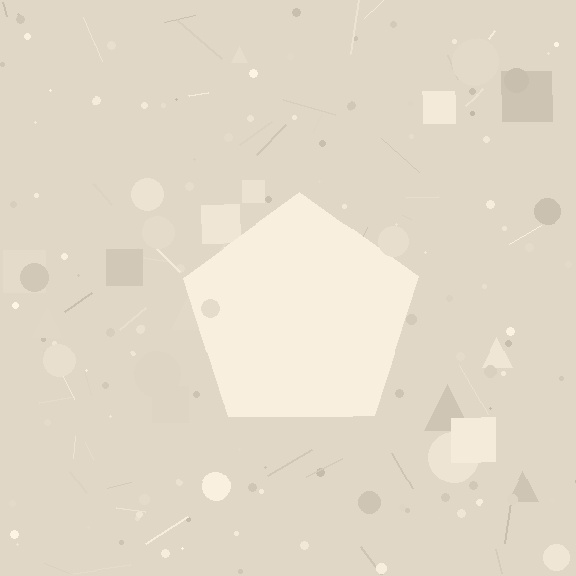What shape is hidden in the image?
A pentagon is hidden in the image.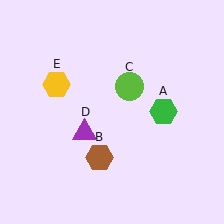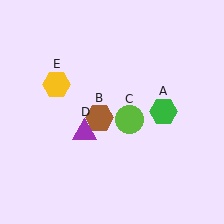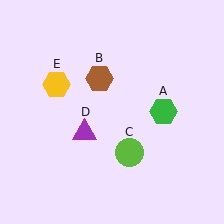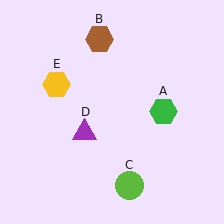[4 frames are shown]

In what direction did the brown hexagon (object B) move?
The brown hexagon (object B) moved up.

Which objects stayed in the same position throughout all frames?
Green hexagon (object A) and purple triangle (object D) and yellow hexagon (object E) remained stationary.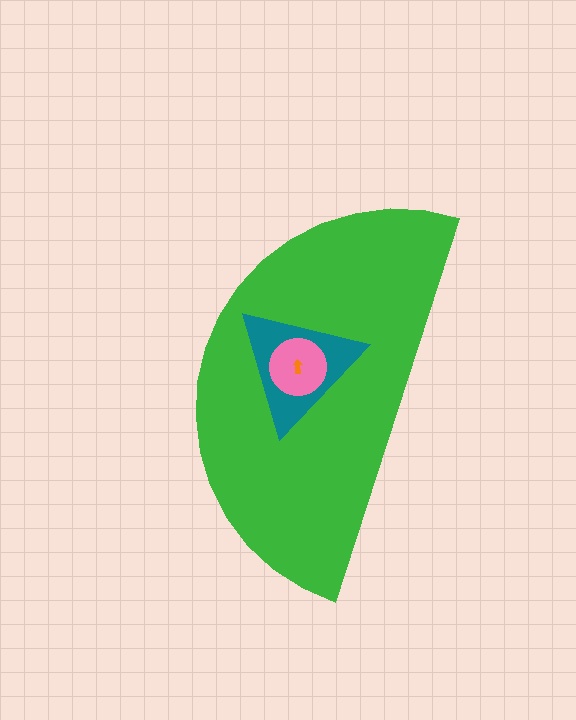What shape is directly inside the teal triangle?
The pink circle.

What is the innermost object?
The orange arrow.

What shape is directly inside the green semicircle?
The teal triangle.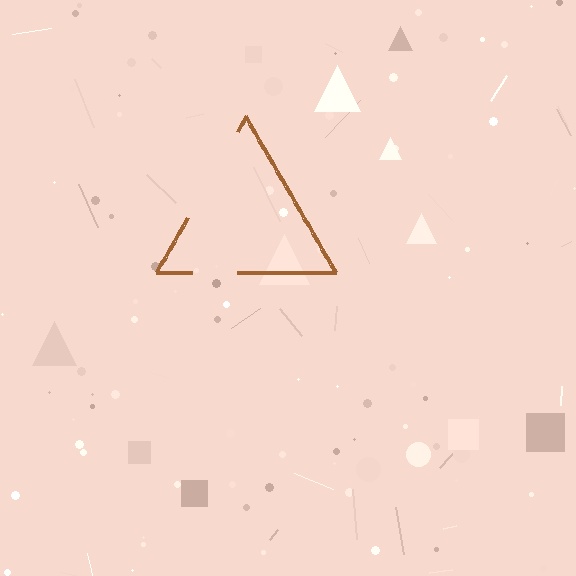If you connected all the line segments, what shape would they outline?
They would outline a triangle.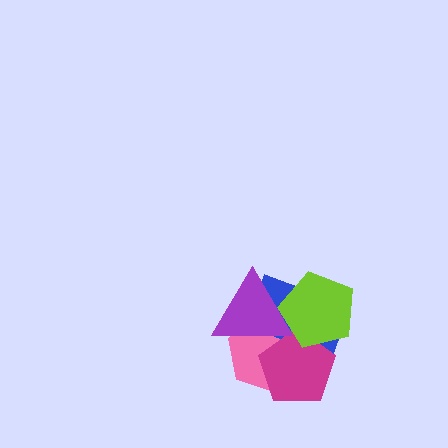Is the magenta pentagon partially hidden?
Yes, it is partially covered by another shape.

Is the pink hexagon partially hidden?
Yes, it is partially covered by another shape.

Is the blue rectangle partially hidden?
Yes, it is partially covered by another shape.